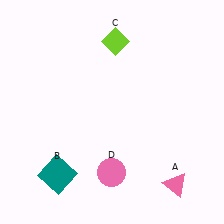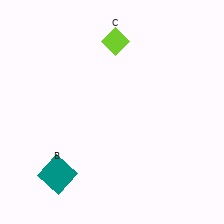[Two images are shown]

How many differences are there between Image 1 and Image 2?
There are 2 differences between the two images.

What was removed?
The pink triangle (A), the pink circle (D) were removed in Image 2.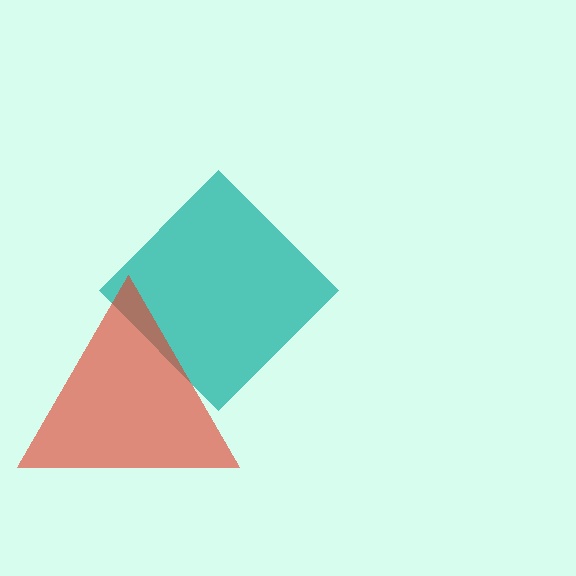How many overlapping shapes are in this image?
There are 2 overlapping shapes in the image.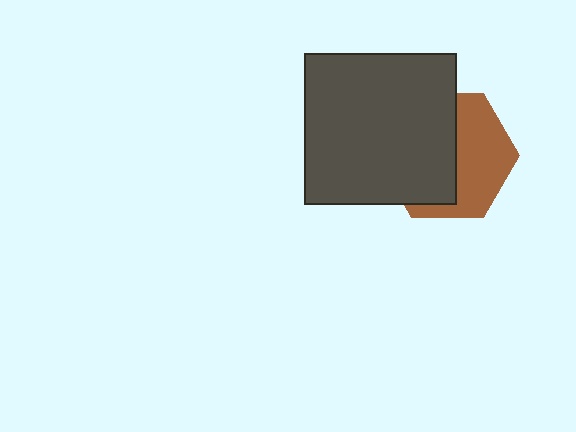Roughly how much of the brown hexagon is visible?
About half of it is visible (roughly 45%).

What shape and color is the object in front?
The object in front is a dark gray square.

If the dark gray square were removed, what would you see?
You would see the complete brown hexagon.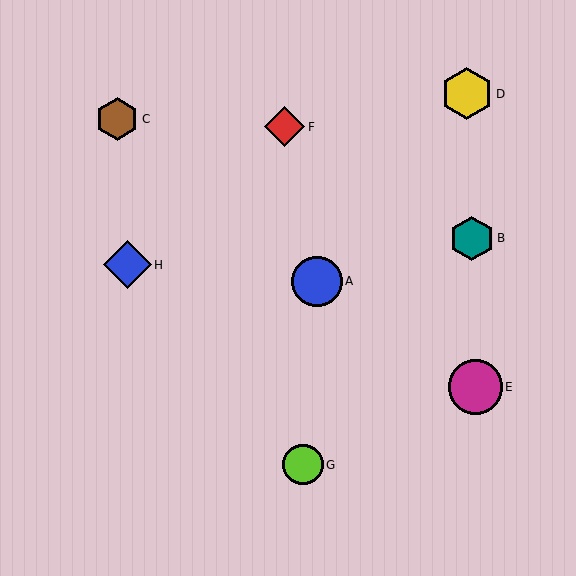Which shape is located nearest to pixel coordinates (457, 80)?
The yellow hexagon (labeled D) at (467, 94) is nearest to that location.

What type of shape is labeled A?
Shape A is a blue circle.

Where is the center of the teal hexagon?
The center of the teal hexagon is at (472, 238).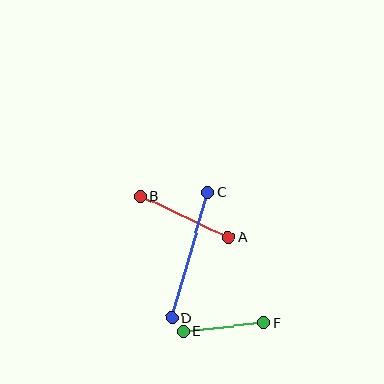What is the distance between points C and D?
The distance is approximately 131 pixels.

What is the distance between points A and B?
The distance is approximately 97 pixels.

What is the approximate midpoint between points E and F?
The midpoint is at approximately (223, 327) pixels.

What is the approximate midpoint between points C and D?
The midpoint is at approximately (190, 255) pixels.